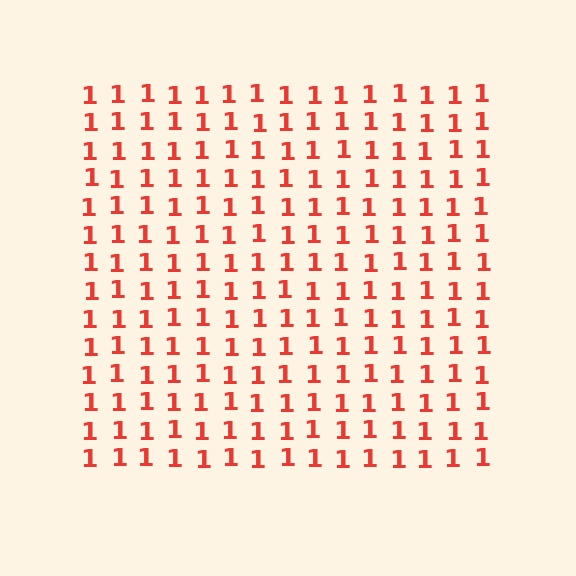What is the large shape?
The large shape is a square.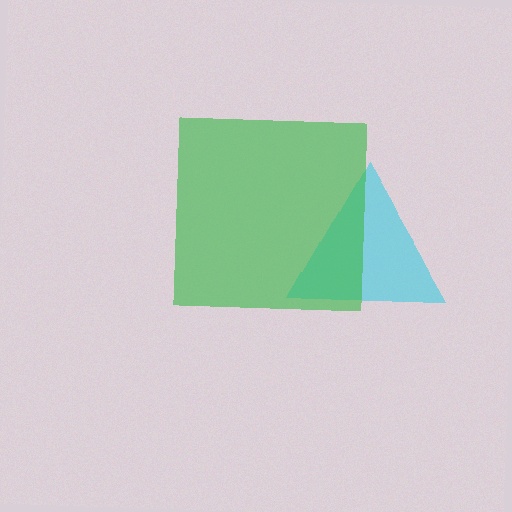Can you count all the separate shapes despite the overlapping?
Yes, there are 2 separate shapes.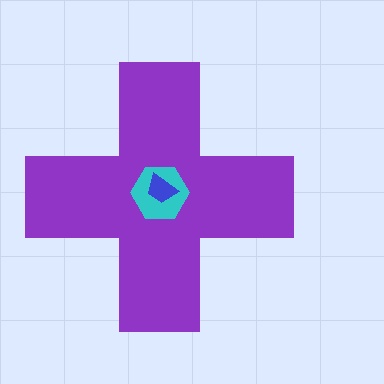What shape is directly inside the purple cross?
The cyan hexagon.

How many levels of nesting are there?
3.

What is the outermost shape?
The purple cross.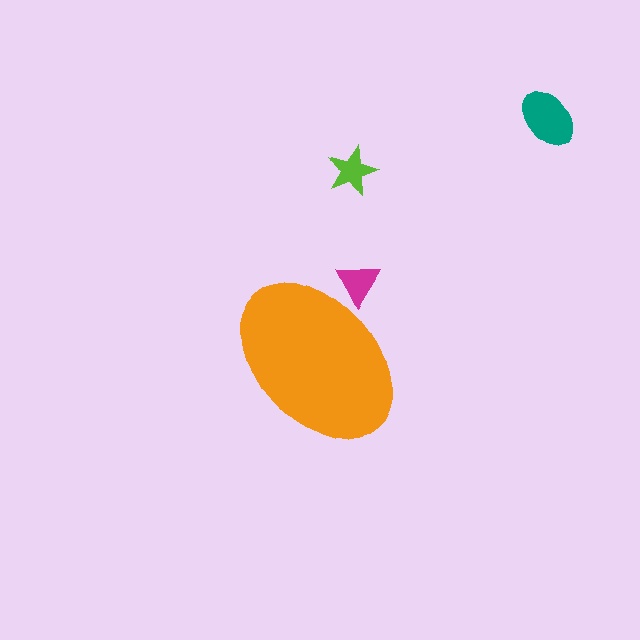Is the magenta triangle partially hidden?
Yes, the magenta triangle is partially hidden behind the orange ellipse.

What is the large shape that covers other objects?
An orange ellipse.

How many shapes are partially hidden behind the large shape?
1 shape is partially hidden.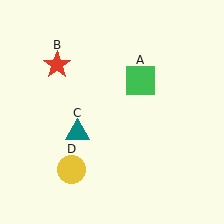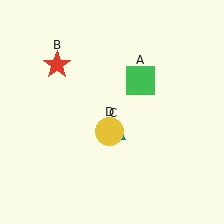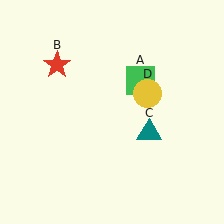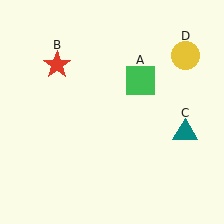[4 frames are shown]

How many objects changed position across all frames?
2 objects changed position: teal triangle (object C), yellow circle (object D).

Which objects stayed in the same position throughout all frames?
Green square (object A) and red star (object B) remained stationary.